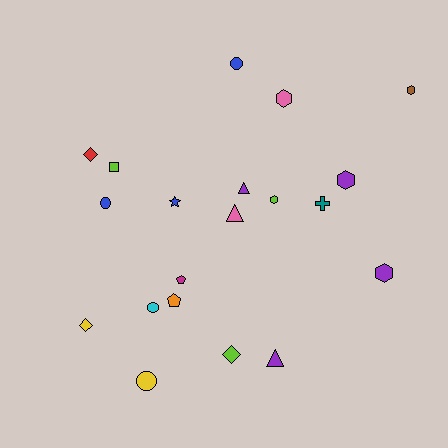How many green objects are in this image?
There are no green objects.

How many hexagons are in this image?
There are 5 hexagons.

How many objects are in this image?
There are 20 objects.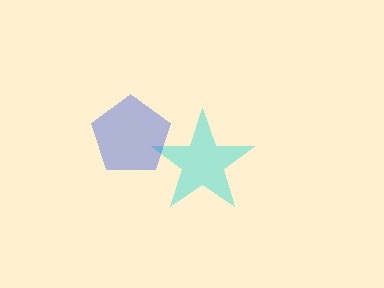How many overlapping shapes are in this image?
There are 2 overlapping shapes in the image.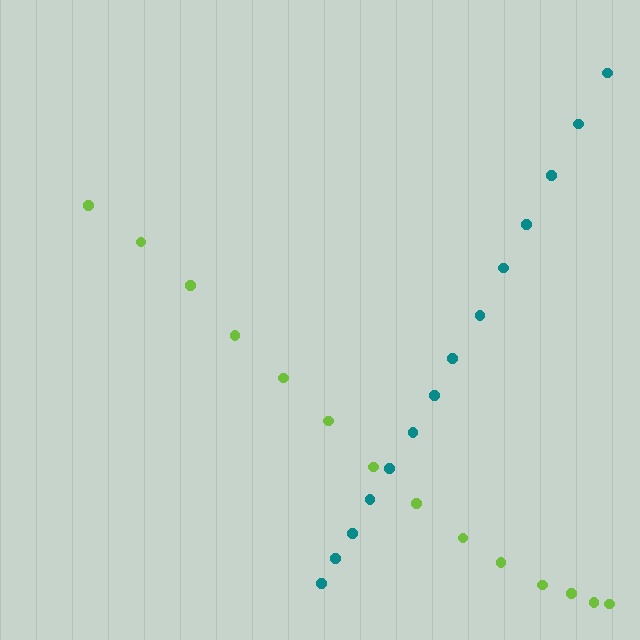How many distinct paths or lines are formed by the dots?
There are 2 distinct paths.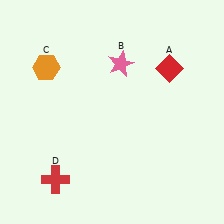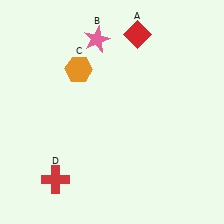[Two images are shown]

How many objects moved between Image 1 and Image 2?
3 objects moved between the two images.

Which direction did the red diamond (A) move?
The red diamond (A) moved up.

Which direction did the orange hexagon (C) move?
The orange hexagon (C) moved right.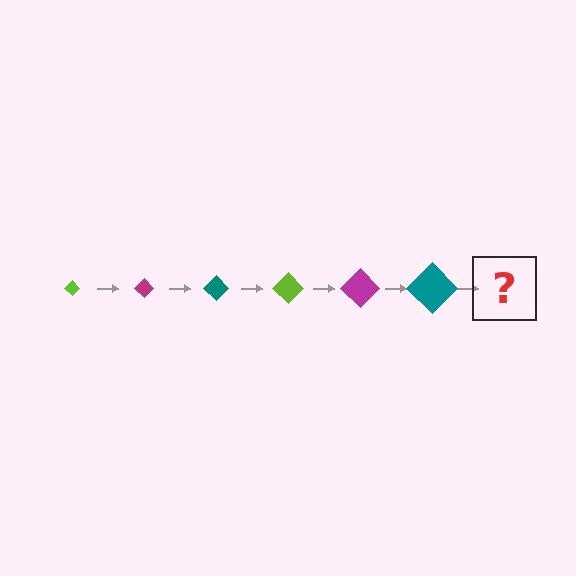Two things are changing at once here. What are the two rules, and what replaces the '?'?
The two rules are that the diamond grows larger each step and the color cycles through lime, magenta, and teal. The '?' should be a lime diamond, larger than the previous one.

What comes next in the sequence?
The next element should be a lime diamond, larger than the previous one.